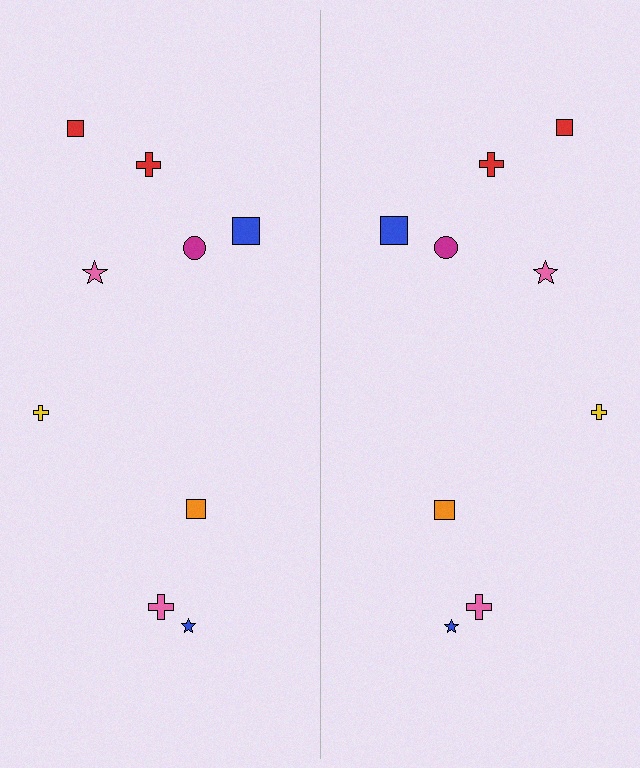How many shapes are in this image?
There are 18 shapes in this image.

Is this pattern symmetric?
Yes, this pattern has bilateral (reflection) symmetry.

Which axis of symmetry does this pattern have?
The pattern has a vertical axis of symmetry running through the center of the image.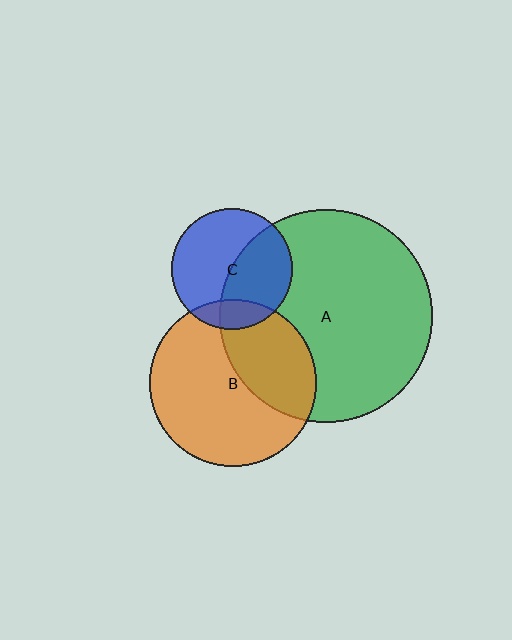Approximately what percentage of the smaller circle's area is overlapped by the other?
Approximately 15%.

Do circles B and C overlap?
Yes.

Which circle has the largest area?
Circle A (green).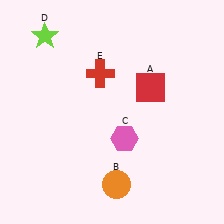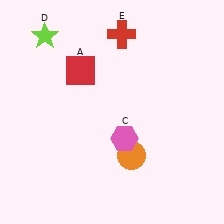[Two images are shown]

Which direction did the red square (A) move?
The red square (A) moved left.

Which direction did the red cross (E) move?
The red cross (E) moved up.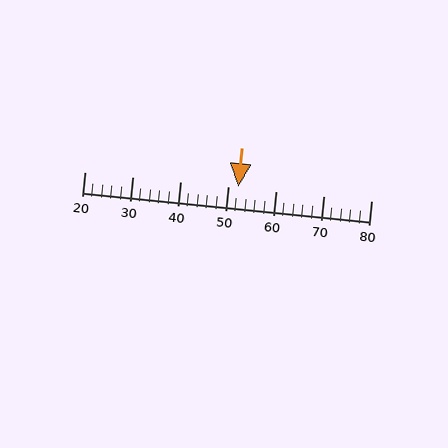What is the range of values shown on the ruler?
The ruler shows values from 20 to 80.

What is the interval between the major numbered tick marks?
The major tick marks are spaced 10 units apart.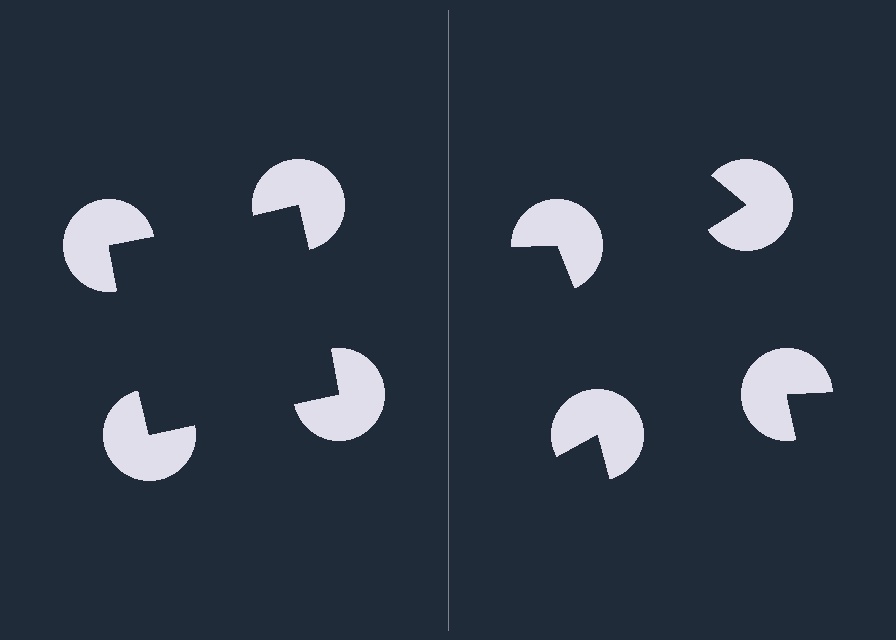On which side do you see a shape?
An illusory square appears on the left side. On the right side the wedge cuts are rotated, so no coherent shape forms.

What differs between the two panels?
The pac-man discs are positioned identically on both sides; only the wedge orientations differ. On the left they align to a square; on the right they are misaligned.